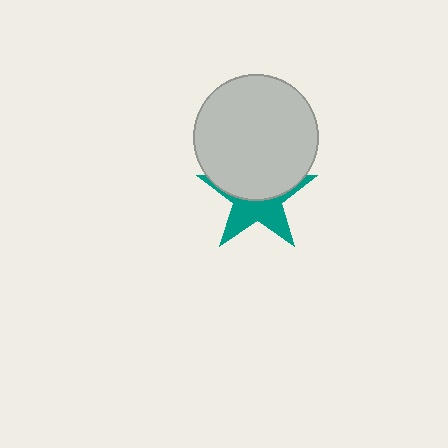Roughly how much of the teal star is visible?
About half of it is visible (roughly 48%).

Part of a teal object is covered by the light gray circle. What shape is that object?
It is a star.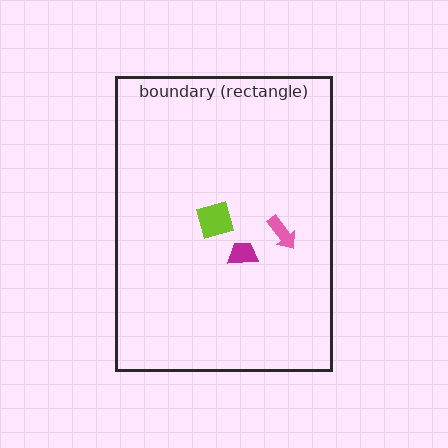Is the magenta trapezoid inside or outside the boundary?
Inside.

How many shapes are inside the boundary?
3 inside, 0 outside.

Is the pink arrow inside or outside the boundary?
Inside.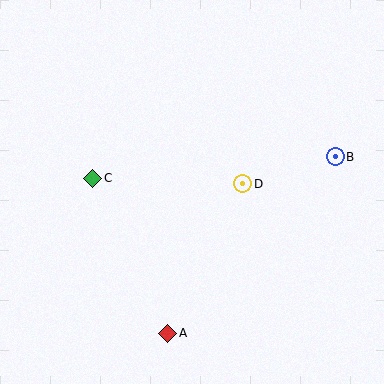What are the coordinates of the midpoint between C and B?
The midpoint between C and B is at (214, 167).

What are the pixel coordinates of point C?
Point C is at (93, 178).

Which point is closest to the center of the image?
Point D at (243, 184) is closest to the center.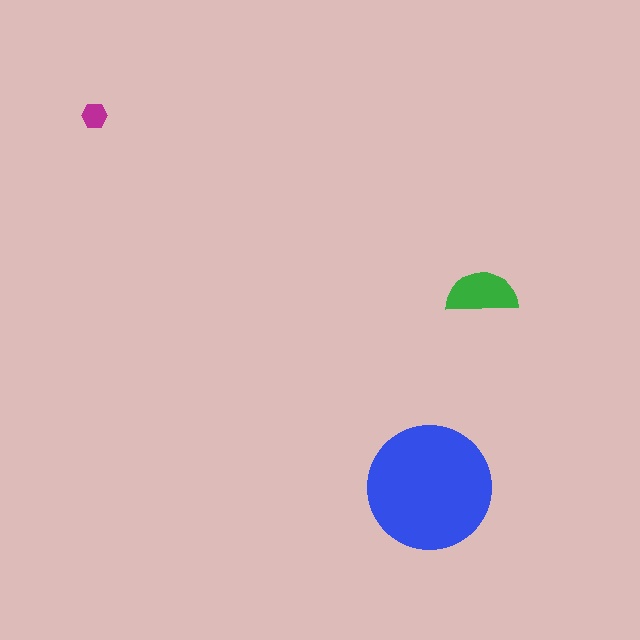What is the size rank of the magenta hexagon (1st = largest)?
3rd.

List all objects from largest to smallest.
The blue circle, the green semicircle, the magenta hexagon.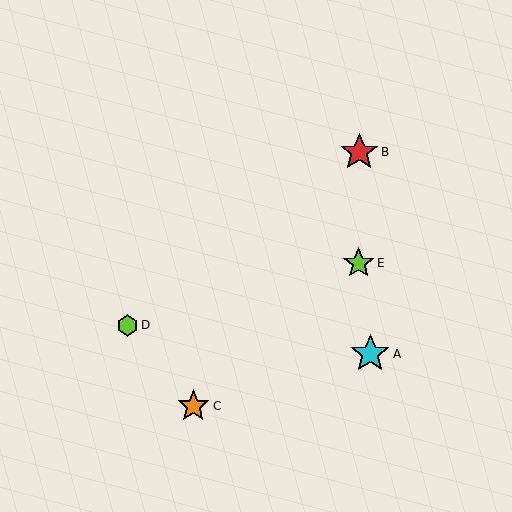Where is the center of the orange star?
The center of the orange star is at (193, 406).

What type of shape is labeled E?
Shape E is a lime star.